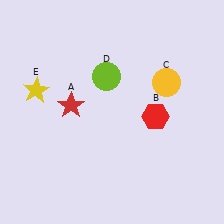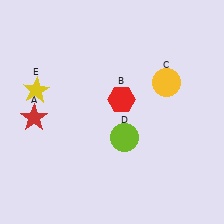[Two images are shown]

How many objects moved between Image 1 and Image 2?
3 objects moved between the two images.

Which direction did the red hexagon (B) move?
The red hexagon (B) moved left.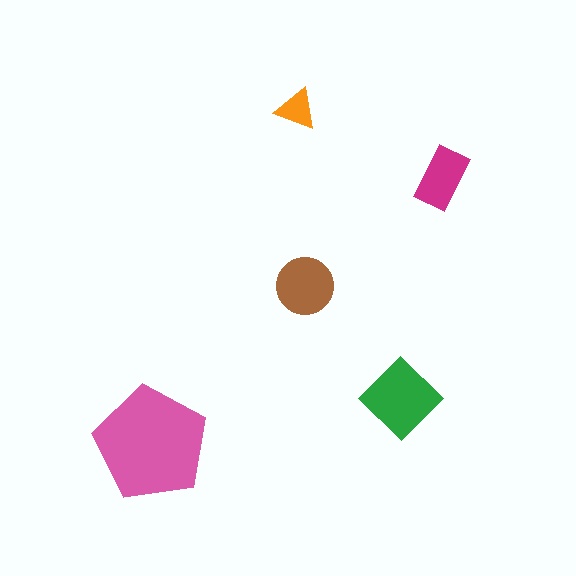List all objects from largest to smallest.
The pink pentagon, the green diamond, the brown circle, the magenta rectangle, the orange triangle.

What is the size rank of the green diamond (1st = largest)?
2nd.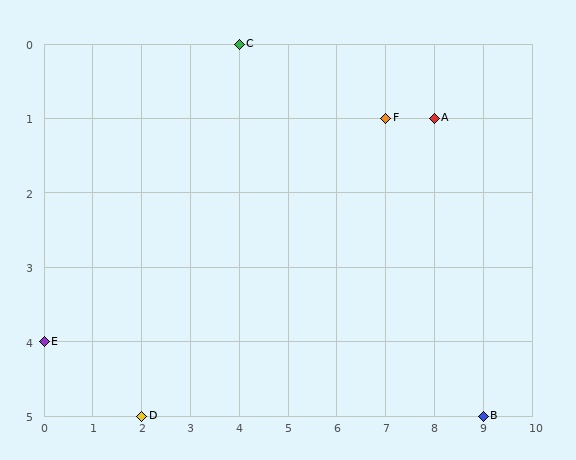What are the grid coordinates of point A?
Point A is at grid coordinates (8, 1).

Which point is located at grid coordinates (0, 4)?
Point E is at (0, 4).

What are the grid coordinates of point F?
Point F is at grid coordinates (7, 1).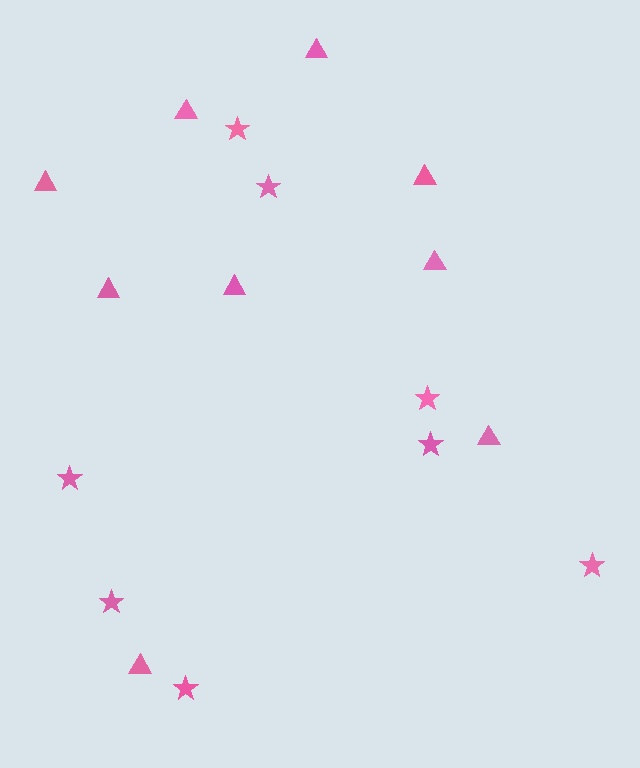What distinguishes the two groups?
There are 2 groups: one group of triangles (9) and one group of stars (8).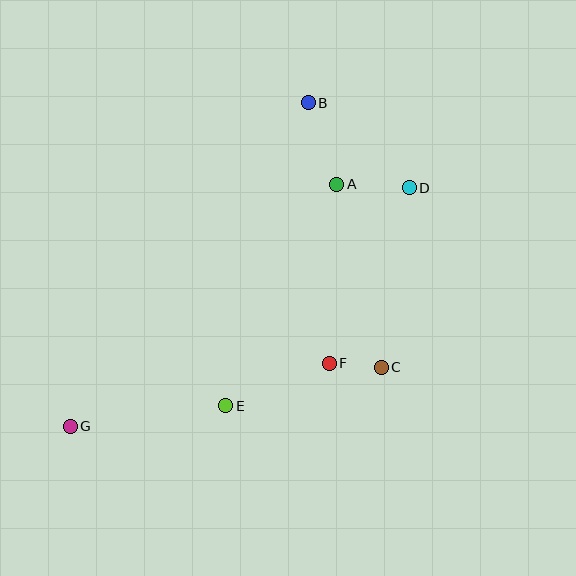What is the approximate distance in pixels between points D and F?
The distance between D and F is approximately 193 pixels.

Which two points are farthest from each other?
Points D and G are farthest from each other.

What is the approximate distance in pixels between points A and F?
The distance between A and F is approximately 179 pixels.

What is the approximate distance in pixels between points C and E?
The distance between C and E is approximately 160 pixels.